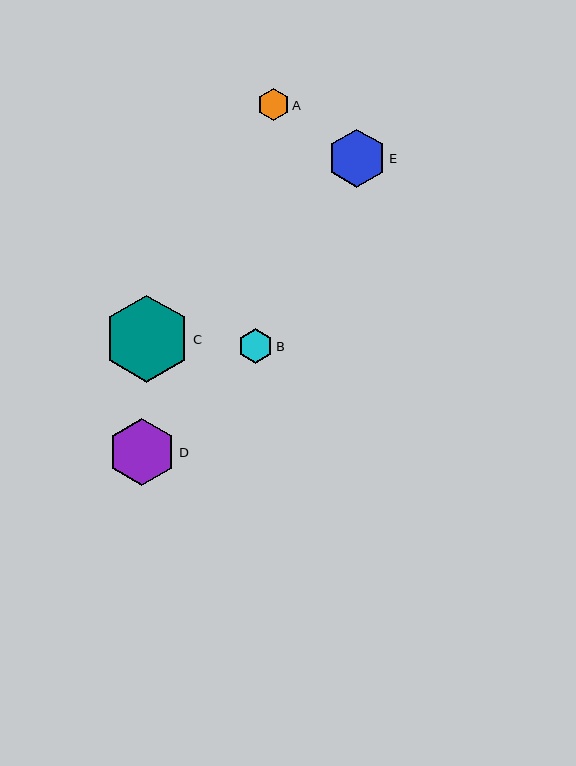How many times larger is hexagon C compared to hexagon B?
Hexagon C is approximately 2.5 times the size of hexagon B.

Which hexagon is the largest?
Hexagon C is the largest with a size of approximately 87 pixels.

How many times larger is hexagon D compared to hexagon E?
Hexagon D is approximately 1.2 times the size of hexagon E.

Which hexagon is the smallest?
Hexagon A is the smallest with a size of approximately 32 pixels.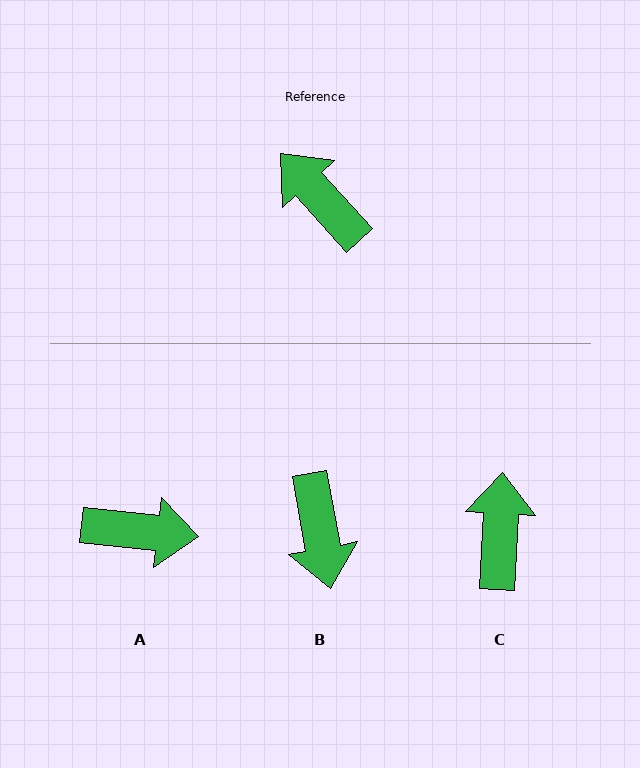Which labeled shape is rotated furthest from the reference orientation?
B, about 148 degrees away.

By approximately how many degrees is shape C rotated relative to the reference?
Approximately 45 degrees clockwise.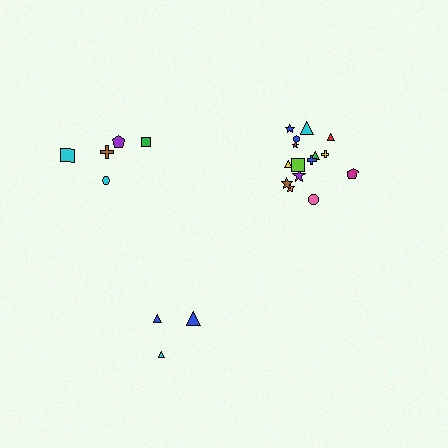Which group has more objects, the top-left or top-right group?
The top-right group.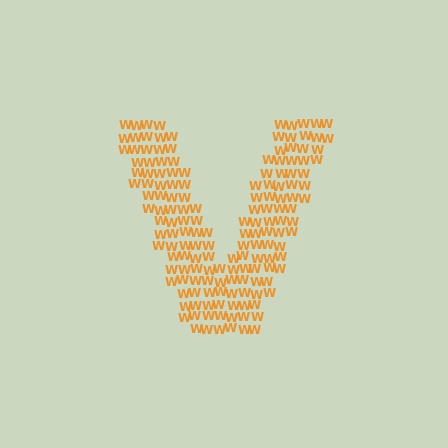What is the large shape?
The large shape is the letter V.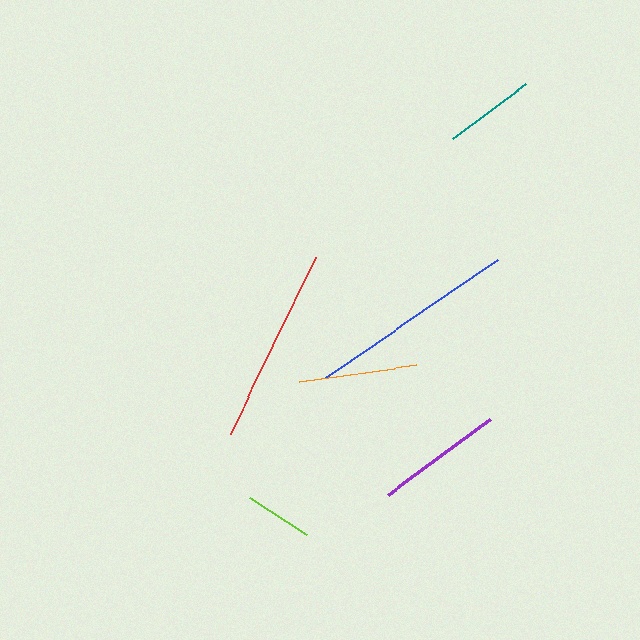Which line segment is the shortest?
The lime line is the shortest at approximately 68 pixels.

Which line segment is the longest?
The blue line is the longest at approximately 208 pixels.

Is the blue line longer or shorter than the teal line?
The blue line is longer than the teal line.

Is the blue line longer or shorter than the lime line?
The blue line is longer than the lime line.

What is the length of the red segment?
The red segment is approximately 196 pixels long.